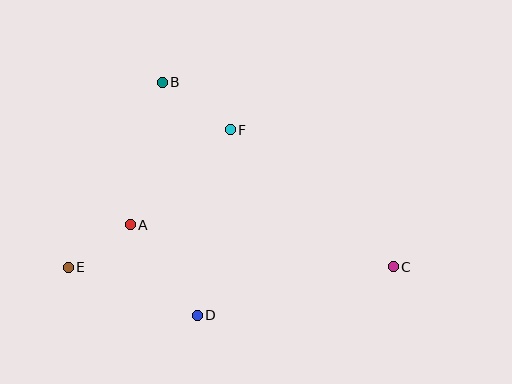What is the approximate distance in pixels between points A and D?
The distance between A and D is approximately 113 pixels.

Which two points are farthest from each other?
Points C and E are farthest from each other.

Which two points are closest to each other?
Points A and E are closest to each other.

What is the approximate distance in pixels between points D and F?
The distance between D and F is approximately 188 pixels.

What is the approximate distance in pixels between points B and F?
The distance between B and F is approximately 83 pixels.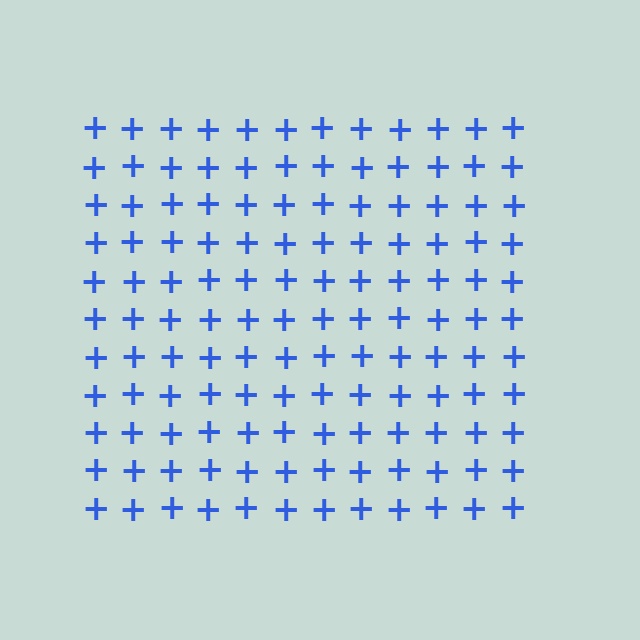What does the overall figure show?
The overall figure shows a square.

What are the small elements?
The small elements are plus signs.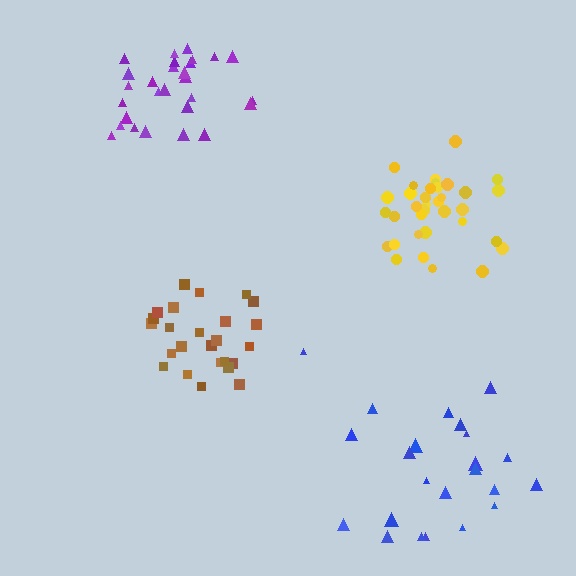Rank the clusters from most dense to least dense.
yellow, brown, purple, blue.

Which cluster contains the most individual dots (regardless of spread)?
Yellow (35).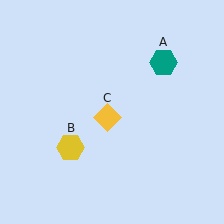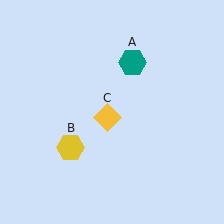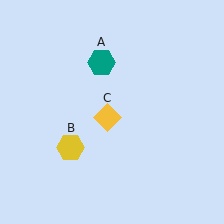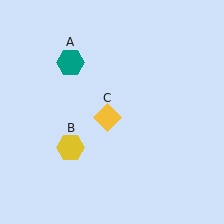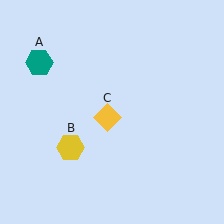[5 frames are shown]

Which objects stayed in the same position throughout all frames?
Yellow hexagon (object B) and yellow diamond (object C) remained stationary.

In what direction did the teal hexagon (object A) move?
The teal hexagon (object A) moved left.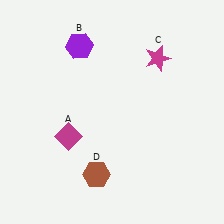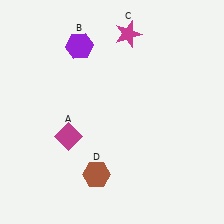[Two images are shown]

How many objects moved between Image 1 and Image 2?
1 object moved between the two images.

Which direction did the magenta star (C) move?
The magenta star (C) moved left.